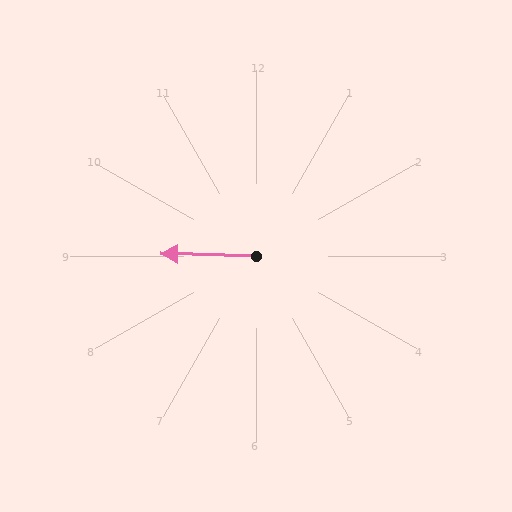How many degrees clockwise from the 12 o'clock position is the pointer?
Approximately 272 degrees.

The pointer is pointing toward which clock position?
Roughly 9 o'clock.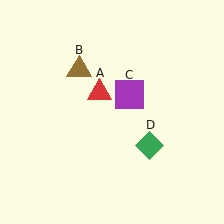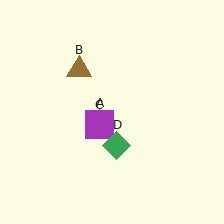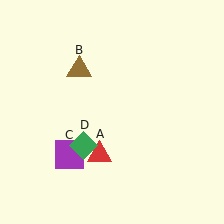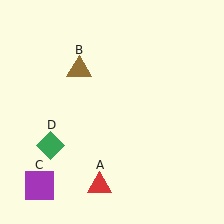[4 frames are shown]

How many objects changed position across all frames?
3 objects changed position: red triangle (object A), purple square (object C), green diamond (object D).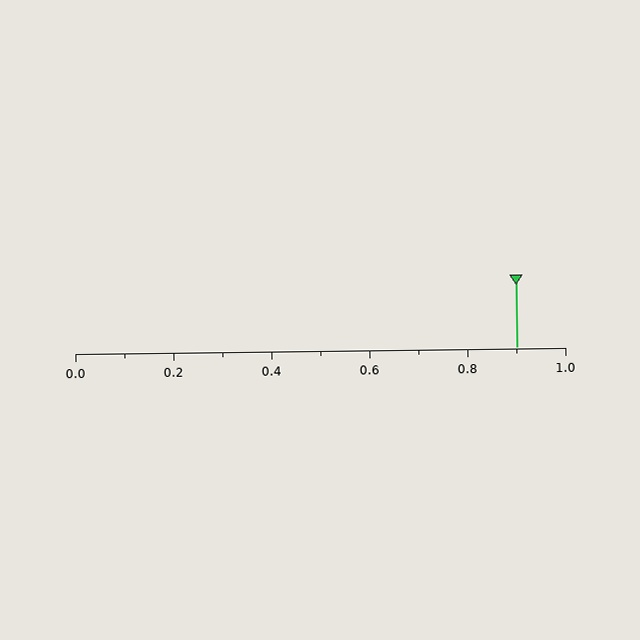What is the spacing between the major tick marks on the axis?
The major ticks are spaced 0.2 apart.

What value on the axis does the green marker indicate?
The marker indicates approximately 0.9.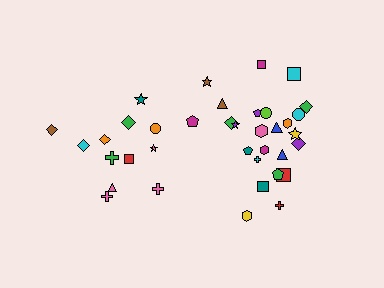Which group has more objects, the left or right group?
The right group.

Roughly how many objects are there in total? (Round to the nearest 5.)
Roughly 35 objects in total.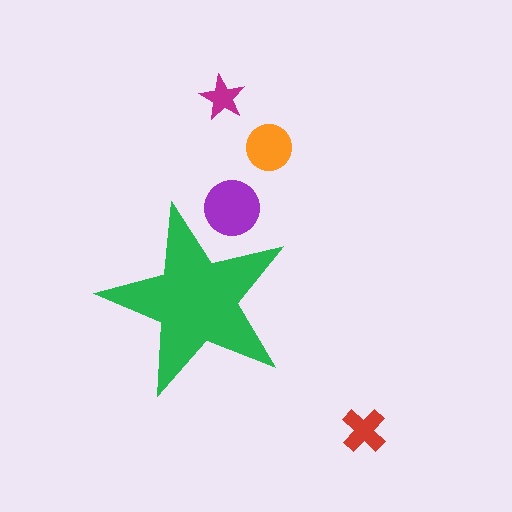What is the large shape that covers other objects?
A green star.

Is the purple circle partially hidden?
Yes, the purple circle is partially hidden behind the green star.